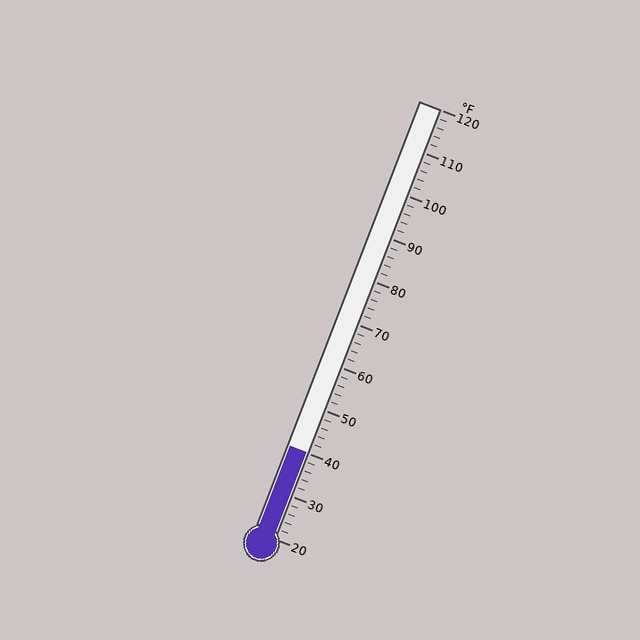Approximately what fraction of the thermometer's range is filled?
The thermometer is filled to approximately 20% of its range.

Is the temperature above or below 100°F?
The temperature is below 100°F.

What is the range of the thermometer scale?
The thermometer scale ranges from 20°F to 120°F.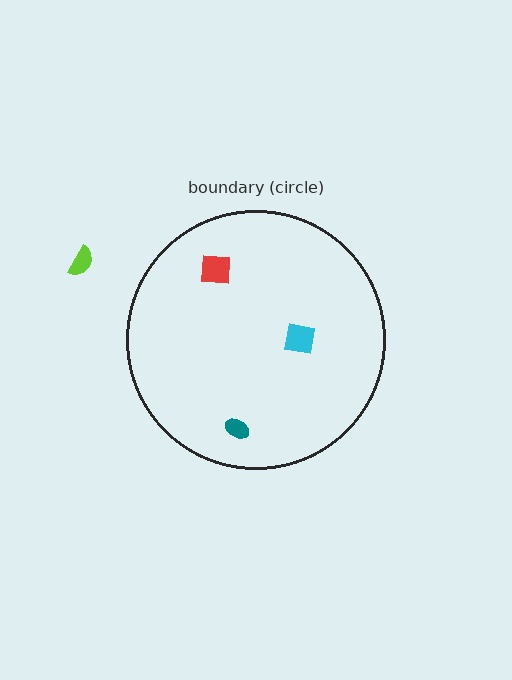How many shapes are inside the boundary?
3 inside, 1 outside.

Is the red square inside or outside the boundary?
Inside.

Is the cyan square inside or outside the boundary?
Inside.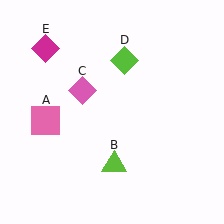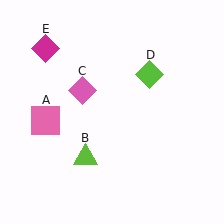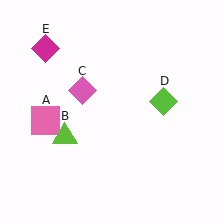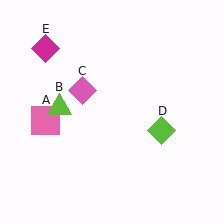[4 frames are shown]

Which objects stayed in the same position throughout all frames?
Pink square (object A) and pink diamond (object C) and magenta diamond (object E) remained stationary.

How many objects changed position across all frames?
2 objects changed position: lime triangle (object B), lime diamond (object D).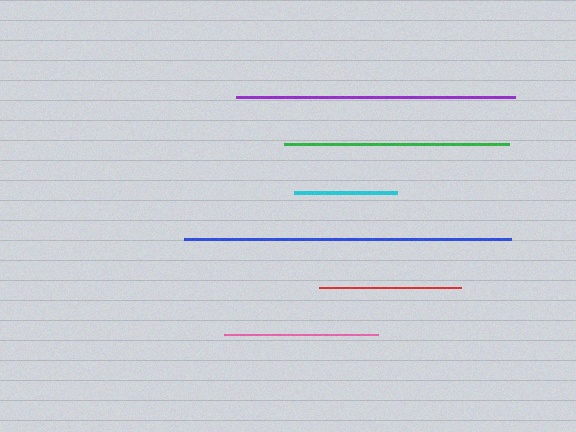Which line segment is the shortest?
The cyan line is the shortest at approximately 102 pixels.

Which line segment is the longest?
The blue line is the longest at approximately 327 pixels.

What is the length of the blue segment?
The blue segment is approximately 327 pixels long.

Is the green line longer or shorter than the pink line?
The green line is longer than the pink line.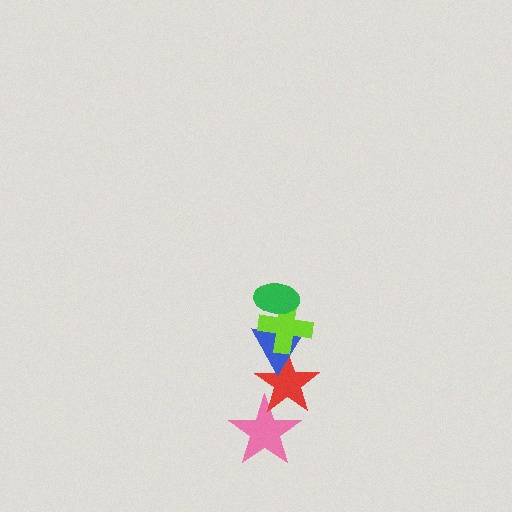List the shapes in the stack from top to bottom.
From top to bottom: the green ellipse, the lime cross, the blue triangle, the red star, the pink star.